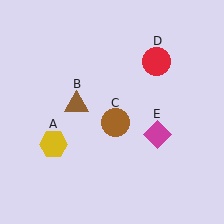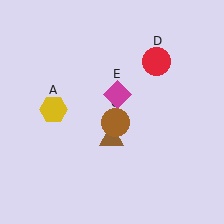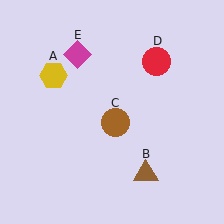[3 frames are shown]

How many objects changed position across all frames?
3 objects changed position: yellow hexagon (object A), brown triangle (object B), magenta diamond (object E).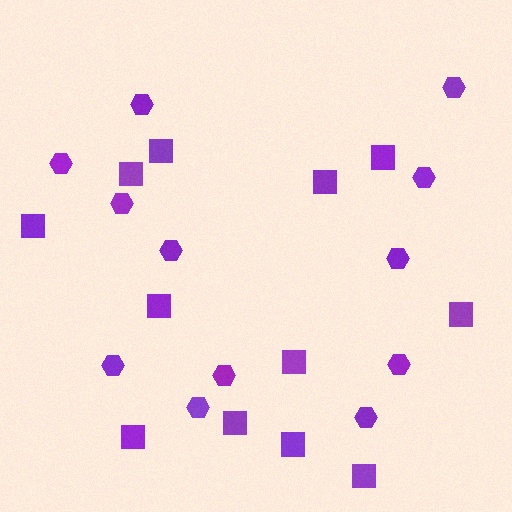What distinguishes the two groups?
There are 2 groups: one group of squares (12) and one group of hexagons (12).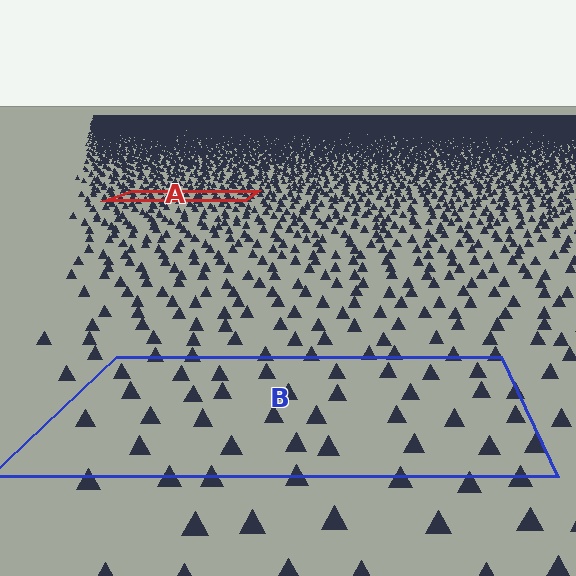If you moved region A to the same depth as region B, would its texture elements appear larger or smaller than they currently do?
They would appear larger. At a closer depth, the same texture elements are projected at a bigger on-screen size.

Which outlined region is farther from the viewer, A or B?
Region A is farther from the viewer — the texture elements inside it appear smaller and more densely packed.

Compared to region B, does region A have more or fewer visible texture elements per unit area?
Region A has more texture elements per unit area — they are packed more densely because it is farther away.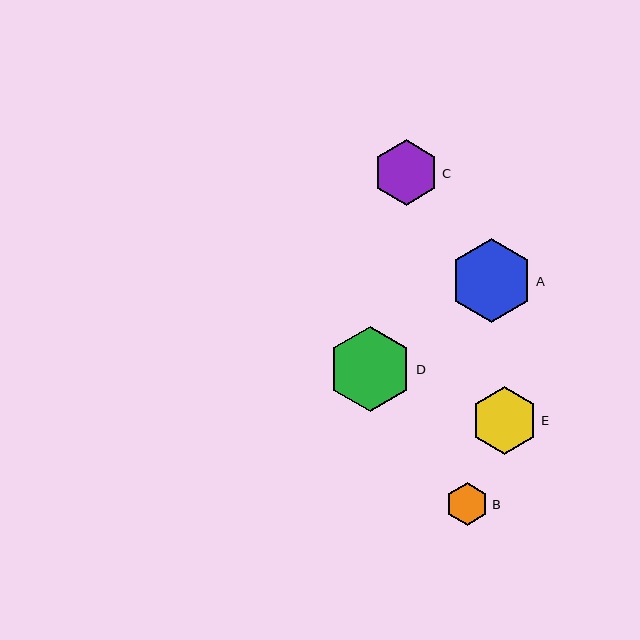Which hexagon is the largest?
Hexagon D is the largest with a size of approximately 85 pixels.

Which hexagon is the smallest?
Hexagon B is the smallest with a size of approximately 43 pixels.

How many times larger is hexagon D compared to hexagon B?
Hexagon D is approximately 2.0 times the size of hexagon B.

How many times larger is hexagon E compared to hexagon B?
Hexagon E is approximately 1.6 times the size of hexagon B.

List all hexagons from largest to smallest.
From largest to smallest: D, A, E, C, B.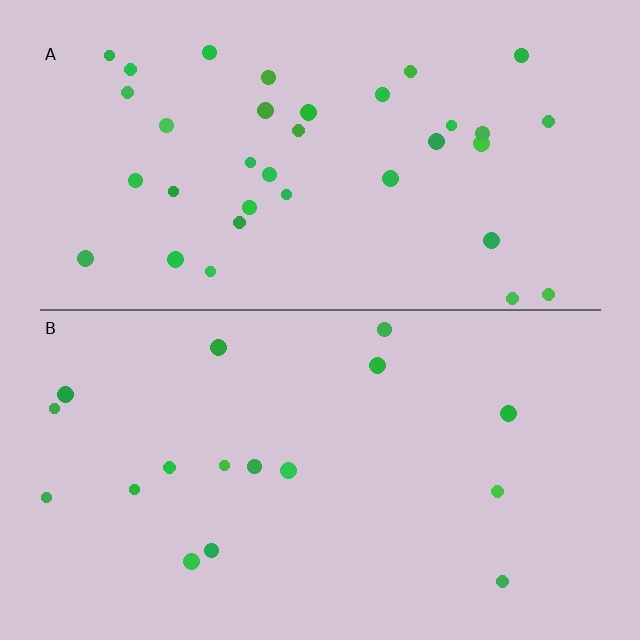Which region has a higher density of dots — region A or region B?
A (the top).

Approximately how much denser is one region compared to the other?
Approximately 2.1× — region A over region B.